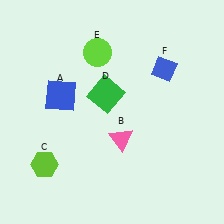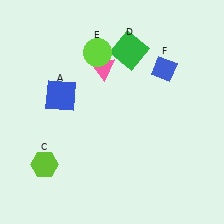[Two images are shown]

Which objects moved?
The objects that moved are: the pink triangle (B), the green square (D).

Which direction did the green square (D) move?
The green square (D) moved up.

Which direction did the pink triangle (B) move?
The pink triangle (B) moved up.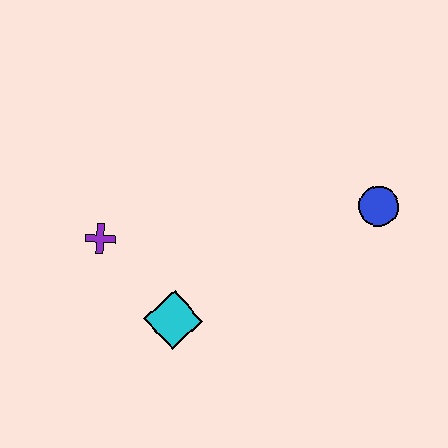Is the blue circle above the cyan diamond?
Yes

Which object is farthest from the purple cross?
The blue circle is farthest from the purple cross.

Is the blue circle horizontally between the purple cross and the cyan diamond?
No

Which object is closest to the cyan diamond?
The purple cross is closest to the cyan diamond.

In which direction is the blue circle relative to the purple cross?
The blue circle is to the right of the purple cross.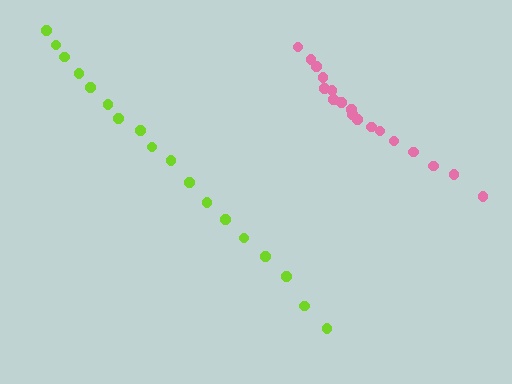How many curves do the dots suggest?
There are 2 distinct paths.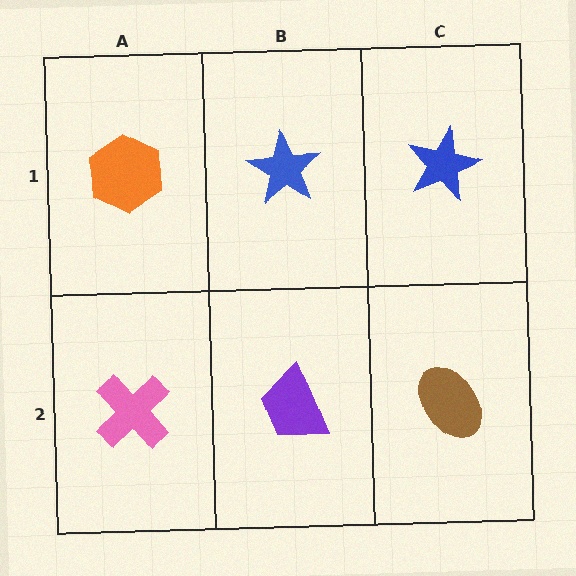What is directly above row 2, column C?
A blue star.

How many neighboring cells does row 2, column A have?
2.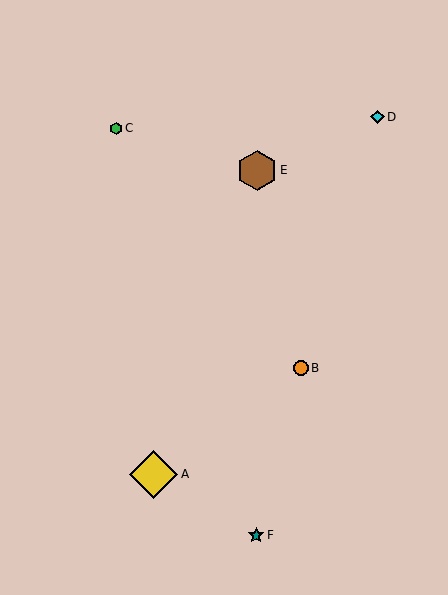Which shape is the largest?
The yellow diamond (labeled A) is the largest.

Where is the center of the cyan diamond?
The center of the cyan diamond is at (377, 117).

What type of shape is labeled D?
Shape D is a cyan diamond.